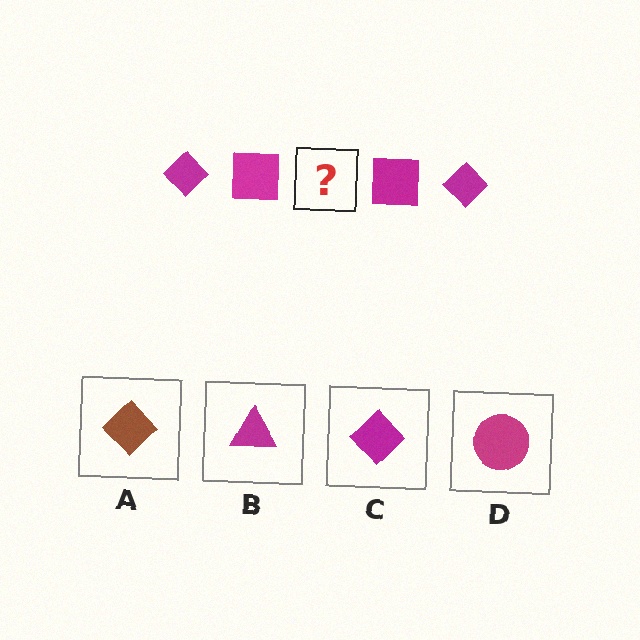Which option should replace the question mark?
Option C.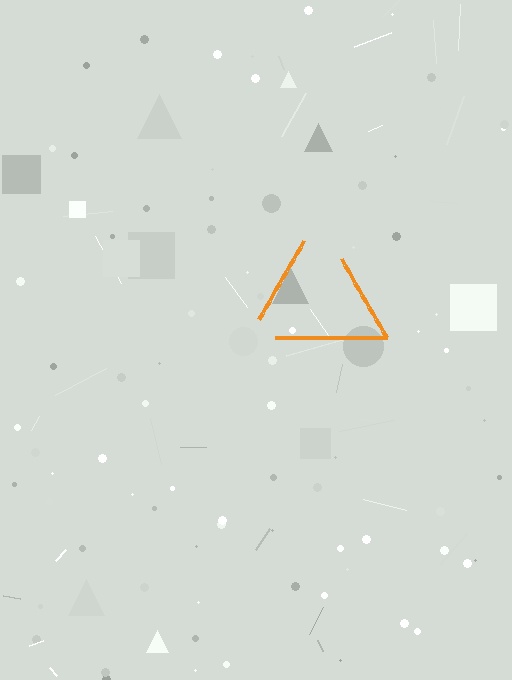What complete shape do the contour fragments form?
The contour fragments form a triangle.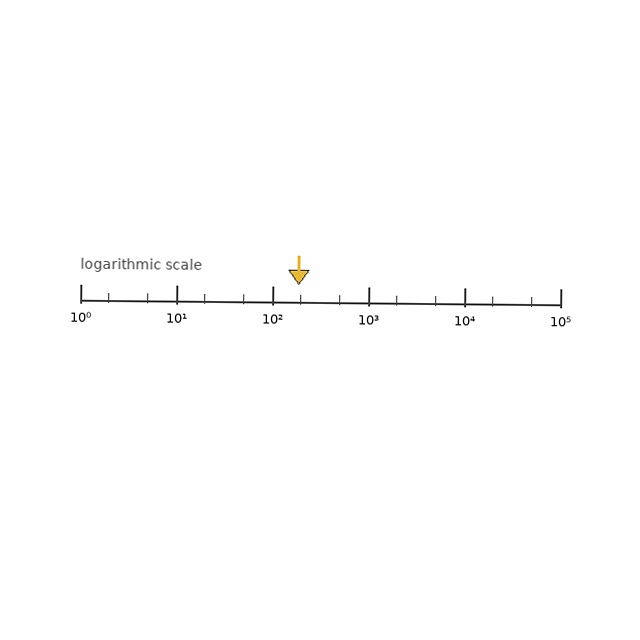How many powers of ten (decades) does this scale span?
The scale spans 5 decades, from 1 to 100000.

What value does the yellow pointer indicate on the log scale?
The pointer indicates approximately 190.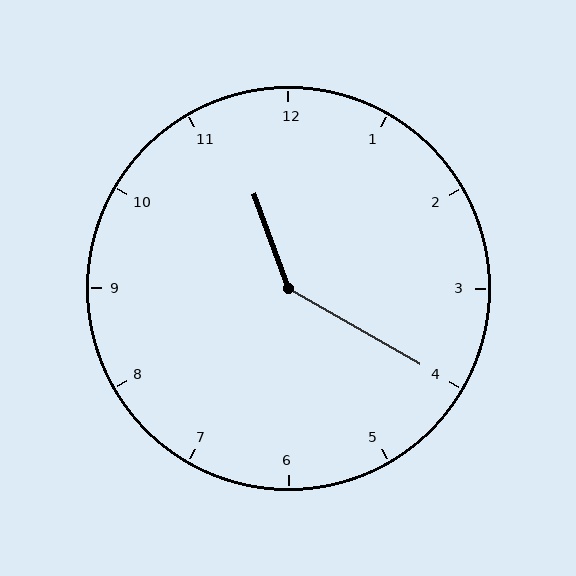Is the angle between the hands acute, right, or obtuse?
It is obtuse.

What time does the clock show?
11:20.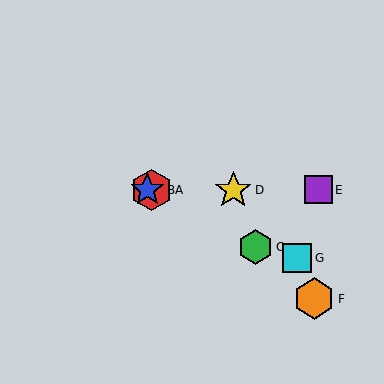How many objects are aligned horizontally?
4 objects (A, B, D, E) are aligned horizontally.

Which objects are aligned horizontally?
Objects A, B, D, E are aligned horizontally.